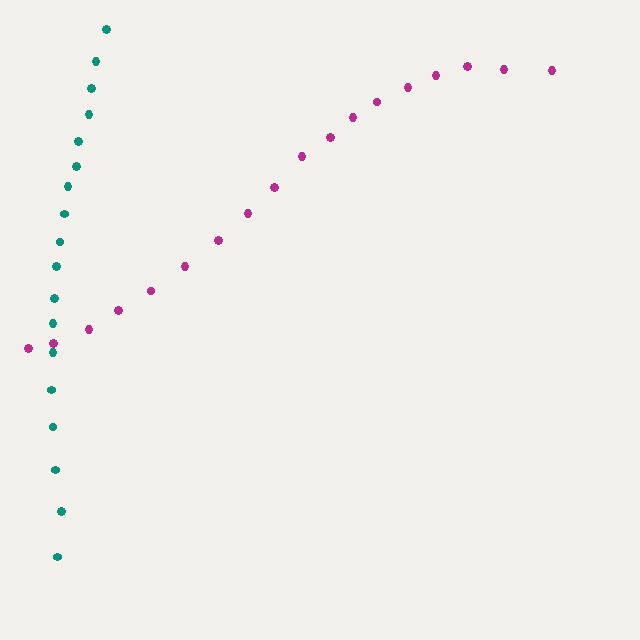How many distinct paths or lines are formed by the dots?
There are 2 distinct paths.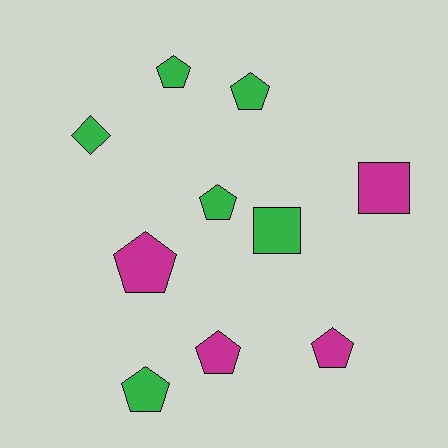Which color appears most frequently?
Green, with 6 objects.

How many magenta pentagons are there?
There are 3 magenta pentagons.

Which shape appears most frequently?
Pentagon, with 7 objects.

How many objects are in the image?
There are 10 objects.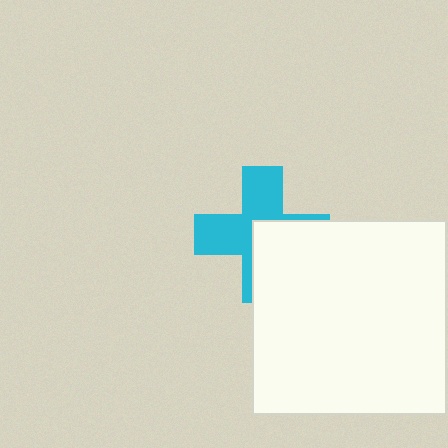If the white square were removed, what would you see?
You would see the complete cyan cross.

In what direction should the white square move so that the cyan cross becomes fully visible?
The white square should move toward the lower-right. That is the shortest direction to clear the overlap and leave the cyan cross fully visible.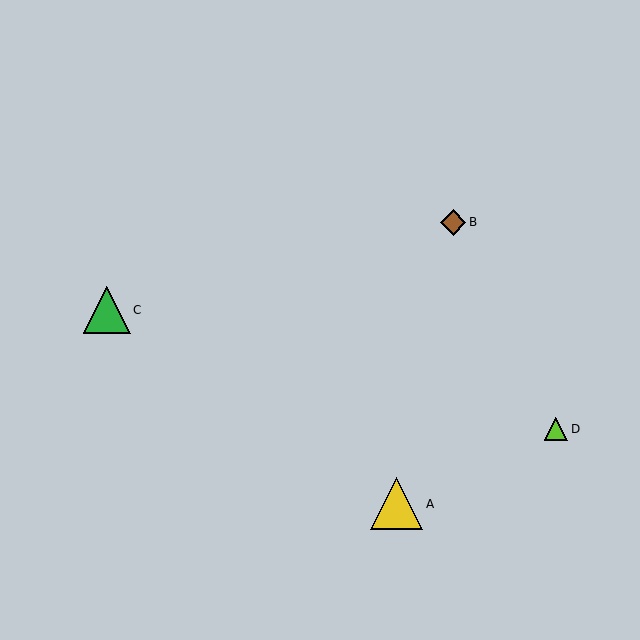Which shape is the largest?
The yellow triangle (labeled A) is the largest.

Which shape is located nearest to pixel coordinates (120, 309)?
The green triangle (labeled C) at (107, 310) is nearest to that location.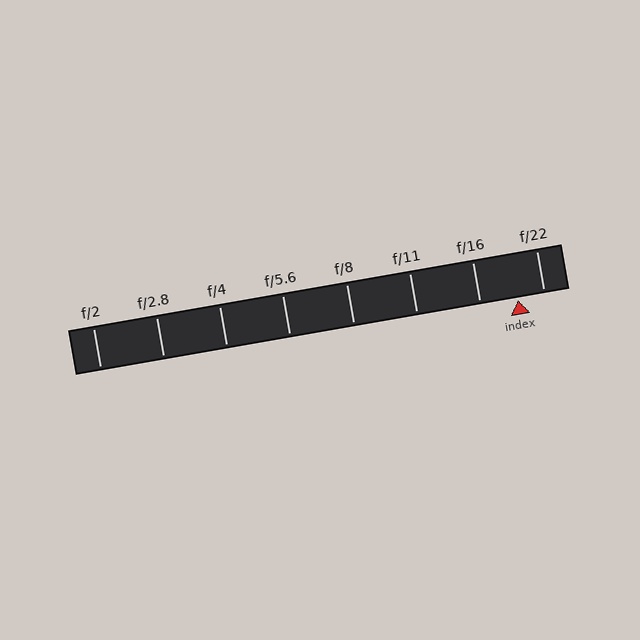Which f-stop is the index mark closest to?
The index mark is closest to f/22.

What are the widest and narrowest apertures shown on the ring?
The widest aperture shown is f/2 and the narrowest is f/22.